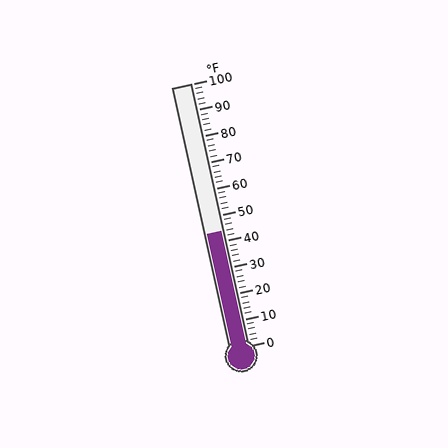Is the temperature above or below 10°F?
The temperature is above 10°F.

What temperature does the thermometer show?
The thermometer shows approximately 44°F.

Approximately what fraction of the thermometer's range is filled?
The thermometer is filled to approximately 45% of its range.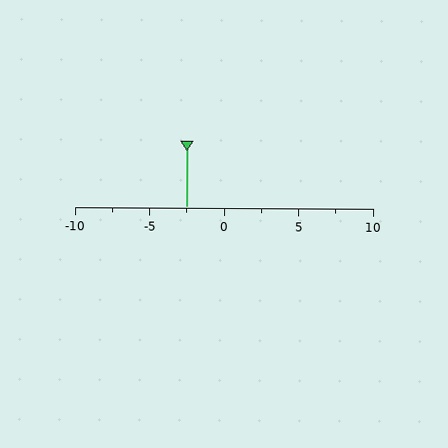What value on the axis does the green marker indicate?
The marker indicates approximately -2.5.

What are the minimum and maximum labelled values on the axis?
The axis runs from -10 to 10.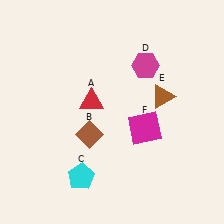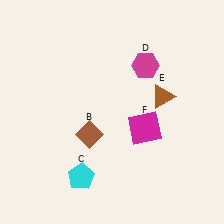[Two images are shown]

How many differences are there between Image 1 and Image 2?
There is 1 difference between the two images.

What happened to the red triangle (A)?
The red triangle (A) was removed in Image 2. It was in the top-left area of Image 1.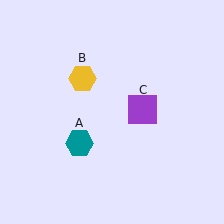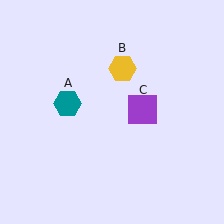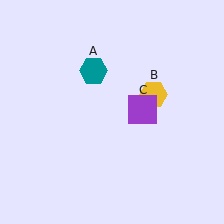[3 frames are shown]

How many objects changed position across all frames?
2 objects changed position: teal hexagon (object A), yellow hexagon (object B).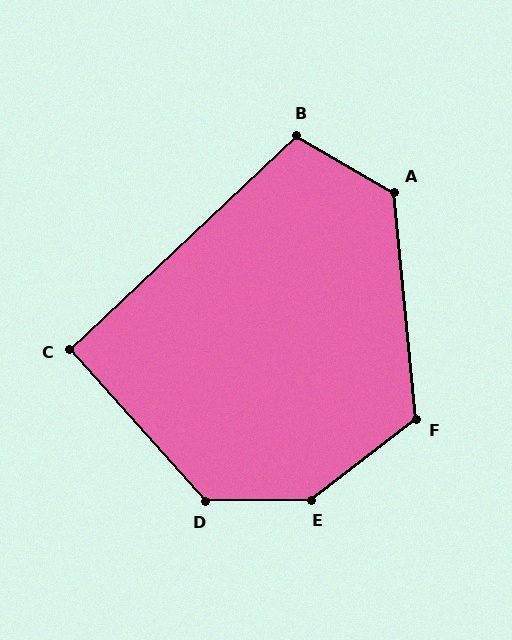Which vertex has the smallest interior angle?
C, at approximately 92 degrees.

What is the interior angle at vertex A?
Approximately 125 degrees (obtuse).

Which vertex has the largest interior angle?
E, at approximately 143 degrees.